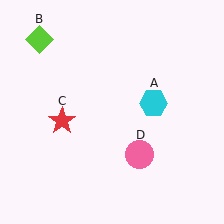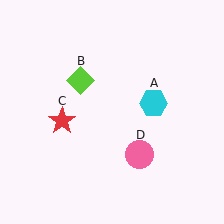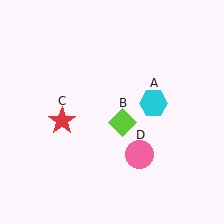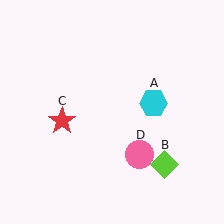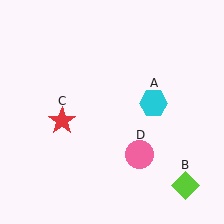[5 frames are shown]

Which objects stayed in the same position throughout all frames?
Cyan hexagon (object A) and red star (object C) and pink circle (object D) remained stationary.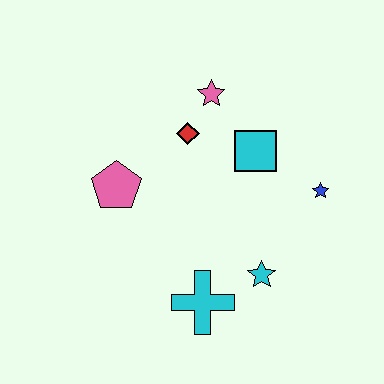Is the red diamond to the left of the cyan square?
Yes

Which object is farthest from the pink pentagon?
The blue star is farthest from the pink pentagon.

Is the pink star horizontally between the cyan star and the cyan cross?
Yes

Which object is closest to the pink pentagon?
The red diamond is closest to the pink pentagon.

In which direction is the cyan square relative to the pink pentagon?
The cyan square is to the right of the pink pentagon.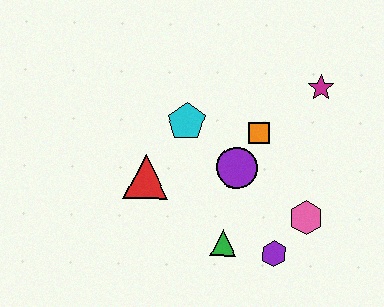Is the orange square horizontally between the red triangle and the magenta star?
Yes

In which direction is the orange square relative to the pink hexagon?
The orange square is above the pink hexagon.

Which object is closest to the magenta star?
The orange square is closest to the magenta star.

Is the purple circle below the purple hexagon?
No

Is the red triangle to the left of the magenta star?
Yes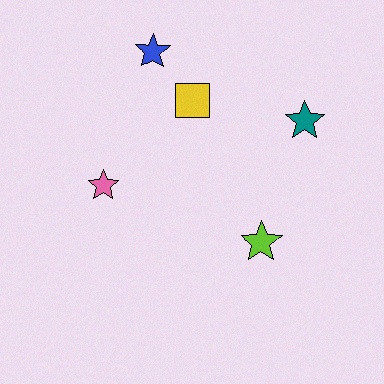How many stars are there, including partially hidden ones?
There are 4 stars.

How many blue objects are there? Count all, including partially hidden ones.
There is 1 blue object.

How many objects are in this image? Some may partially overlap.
There are 5 objects.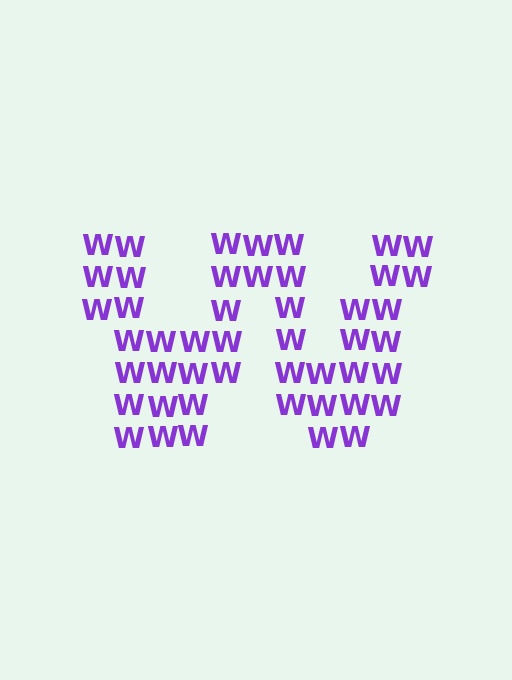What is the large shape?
The large shape is the letter W.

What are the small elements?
The small elements are letter W's.